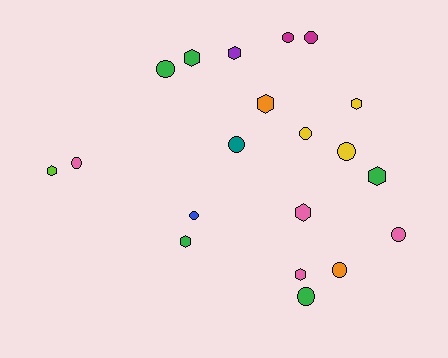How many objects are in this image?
There are 20 objects.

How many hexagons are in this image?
There are 9 hexagons.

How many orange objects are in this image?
There are 2 orange objects.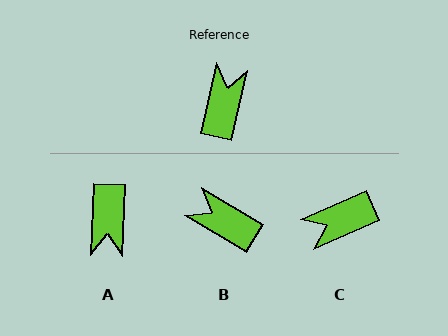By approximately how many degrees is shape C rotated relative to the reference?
Approximately 126 degrees counter-clockwise.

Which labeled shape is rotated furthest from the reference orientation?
A, about 169 degrees away.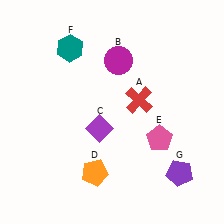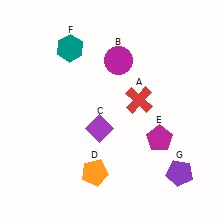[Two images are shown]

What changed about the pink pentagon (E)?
In Image 1, E is pink. In Image 2, it changed to magenta.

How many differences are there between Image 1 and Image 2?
There is 1 difference between the two images.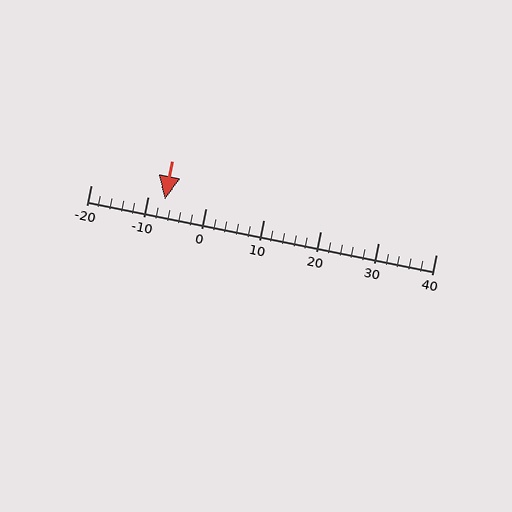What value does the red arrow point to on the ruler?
The red arrow points to approximately -7.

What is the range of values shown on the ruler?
The ruler shows values from -20 to 40.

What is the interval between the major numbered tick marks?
The major tick marks are spaced 10 units apart.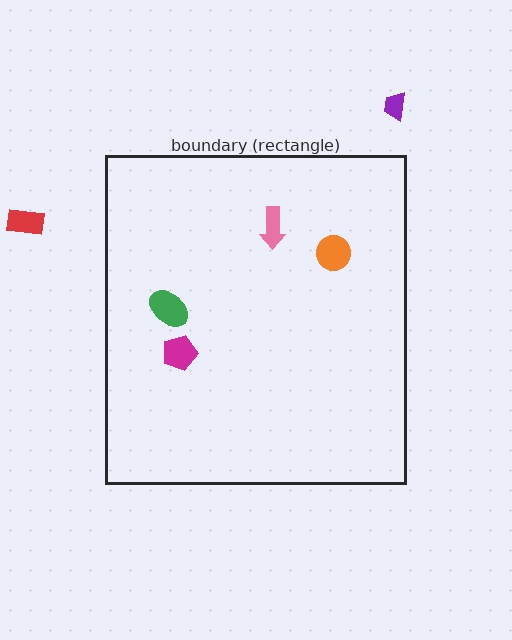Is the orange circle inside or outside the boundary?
Inside.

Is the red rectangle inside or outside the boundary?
Outside.